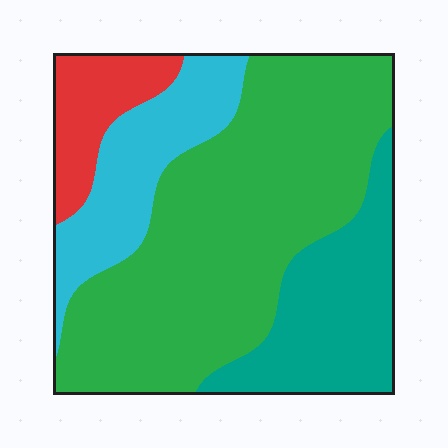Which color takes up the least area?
Red, at roughly 10%.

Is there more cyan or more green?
Green.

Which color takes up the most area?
Green, at roughly 55%.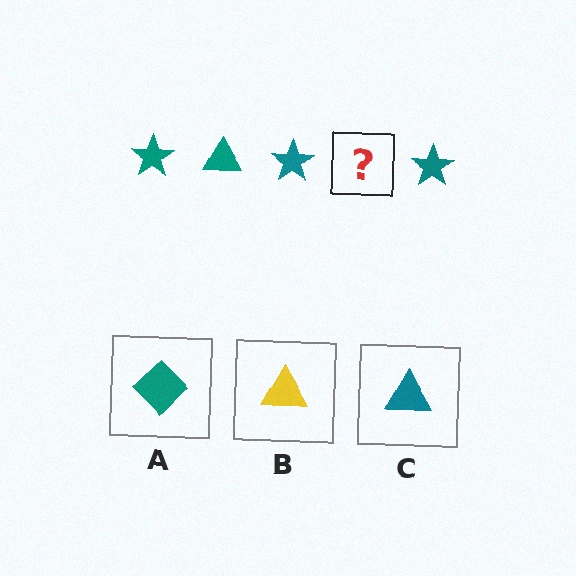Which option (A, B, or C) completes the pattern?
C.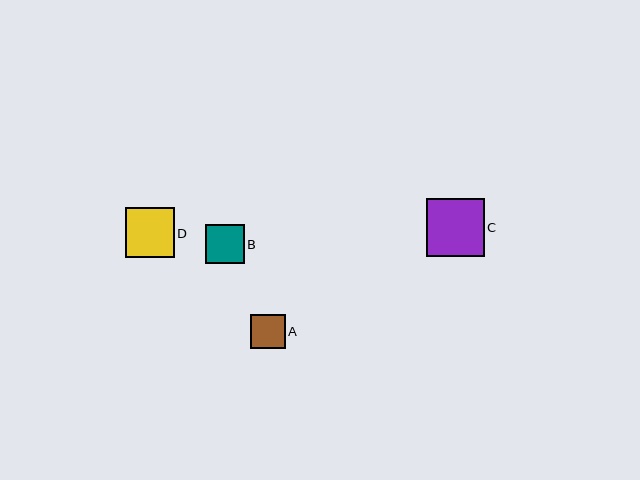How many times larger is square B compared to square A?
Square B is approximately 1.1 times the size of square A.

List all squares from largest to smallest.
From largest to smallest: C, D, B, A.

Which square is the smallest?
Square A is the smallest with a size of approximately 34 pixels.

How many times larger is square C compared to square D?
Square C is approximately 1.2 times the size of square D.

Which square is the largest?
Square C is the largest with a size of approximately 58 pixels.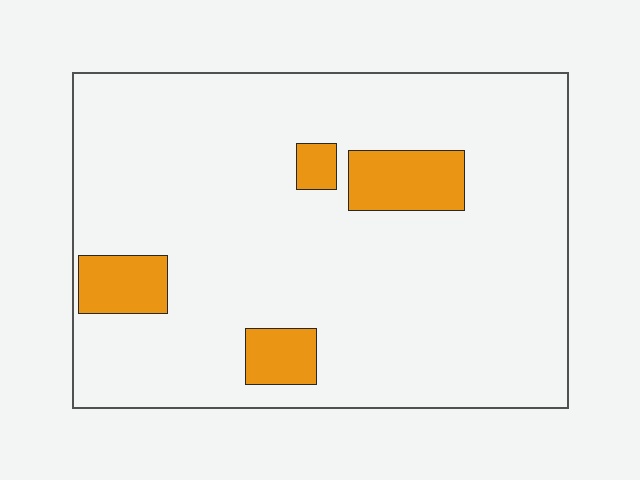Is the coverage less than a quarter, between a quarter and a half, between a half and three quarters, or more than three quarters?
Less than a quarter.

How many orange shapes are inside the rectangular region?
4.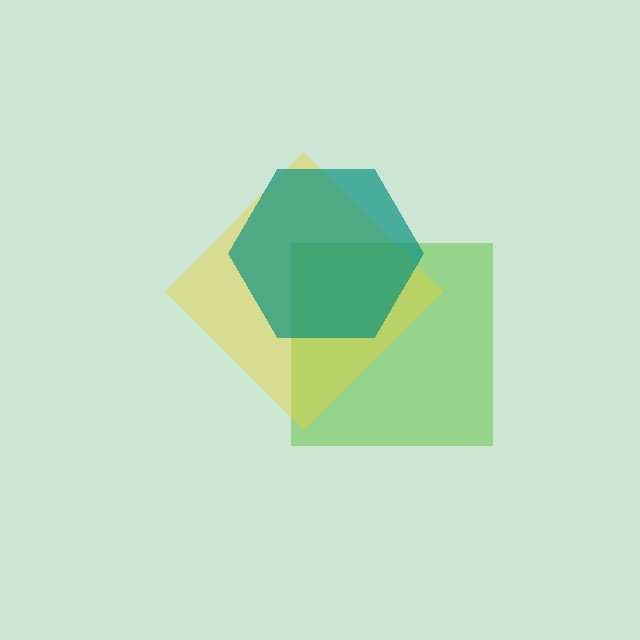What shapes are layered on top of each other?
The layered shapes are: a lime square, a yellow diamond, a teal hexagon.